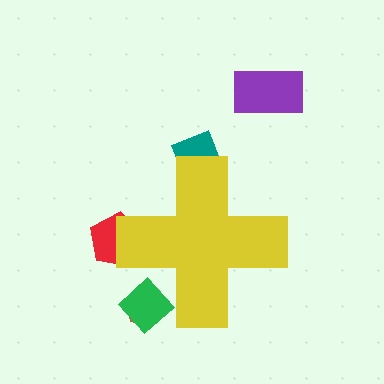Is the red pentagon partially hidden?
Yes, the red pentagon is partially hidden behind the yellow cross.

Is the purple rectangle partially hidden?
No, the purple rectangle is fully visible.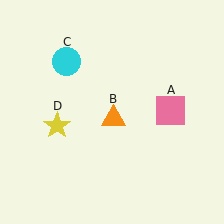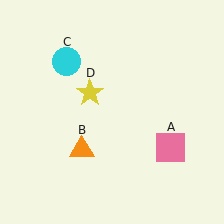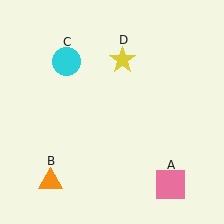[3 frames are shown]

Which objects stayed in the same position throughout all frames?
Cyan circle (object C) remained stationary.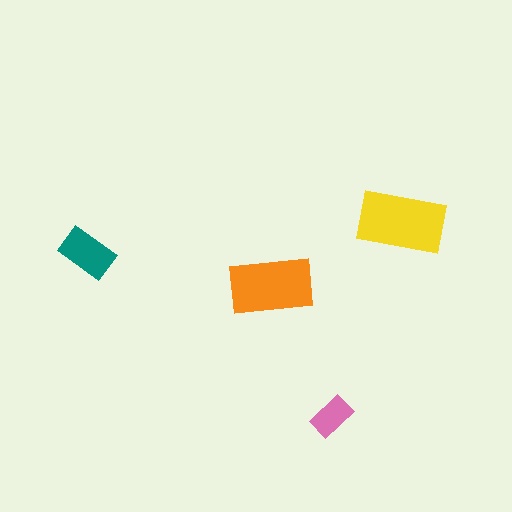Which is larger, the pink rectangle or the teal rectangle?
The teal one.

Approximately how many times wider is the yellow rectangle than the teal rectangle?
About 1.5 times wider.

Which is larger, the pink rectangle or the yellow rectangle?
The yellow one.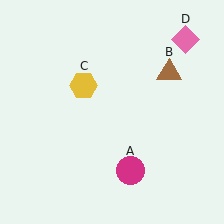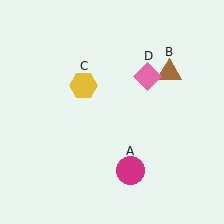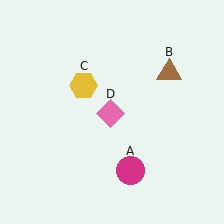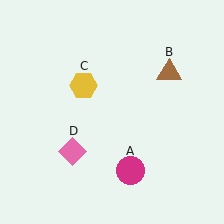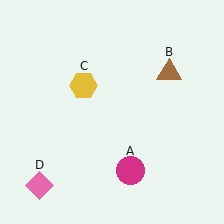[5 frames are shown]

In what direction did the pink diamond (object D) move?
The pink diamond (object D) moved down and to the left.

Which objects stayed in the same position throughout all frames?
Magenta circle (object A) and brown triangle (object B) and yellow hexagon (object C) remained stationary.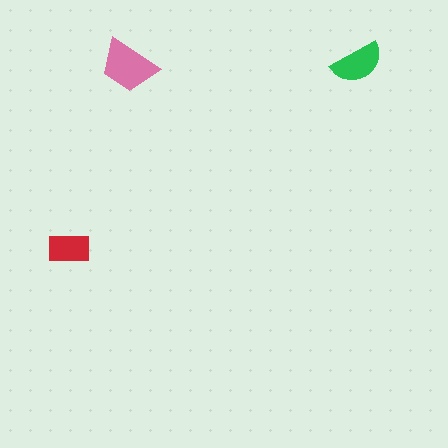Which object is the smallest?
The red rectangle.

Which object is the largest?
The pink trapezoid.